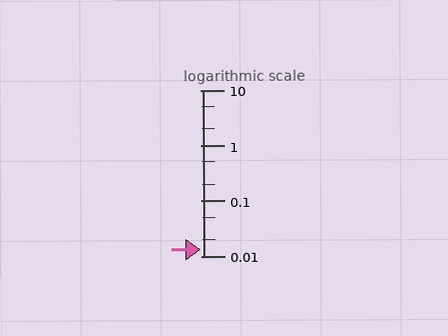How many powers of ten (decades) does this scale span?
The scale spans 3 decades, from 0.01 to 10.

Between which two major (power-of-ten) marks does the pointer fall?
The pointer is between 0.01 and 0.1.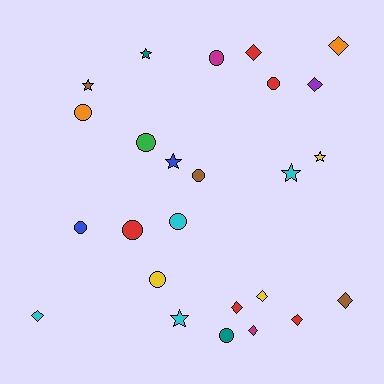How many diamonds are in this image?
There are 9 diamonds.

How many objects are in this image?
There are 25 objects.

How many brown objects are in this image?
There are 3 brown objects.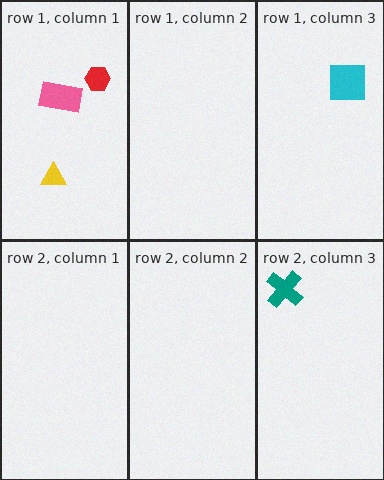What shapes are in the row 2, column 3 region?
The teal cross.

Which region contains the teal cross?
The row 2, column 3 region.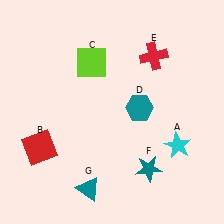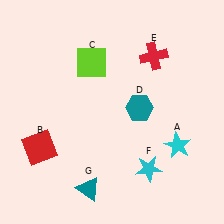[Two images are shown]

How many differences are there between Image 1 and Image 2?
There is 1 difference between the two images.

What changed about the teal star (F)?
In Image 1, F is teal. In Image 2, it changed to cyan.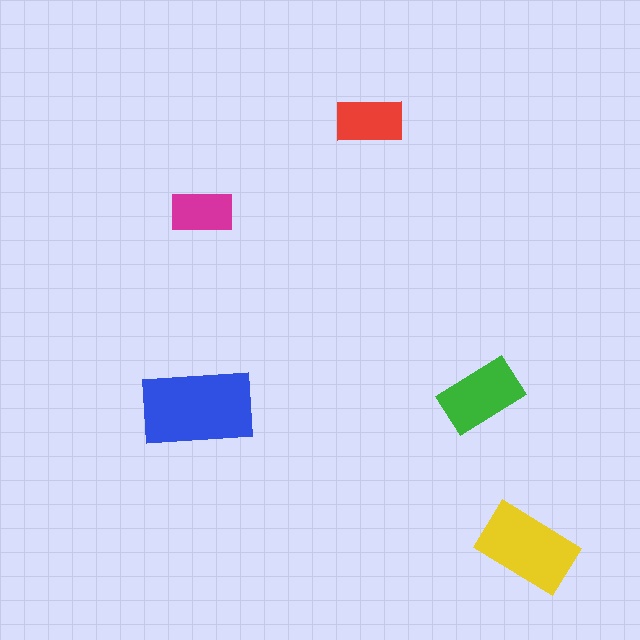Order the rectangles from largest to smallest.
the blue one, the yellow one, the green one, the red one, the magenta one.